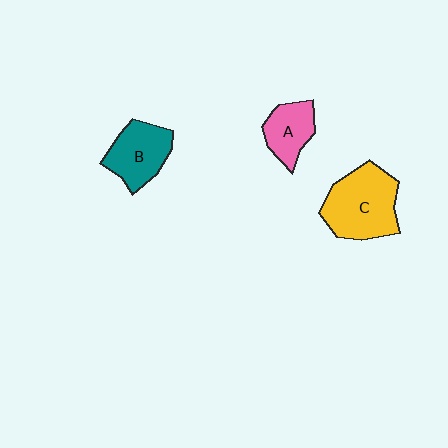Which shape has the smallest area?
Shape A (pink).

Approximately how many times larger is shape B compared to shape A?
Approximately 1.3 times.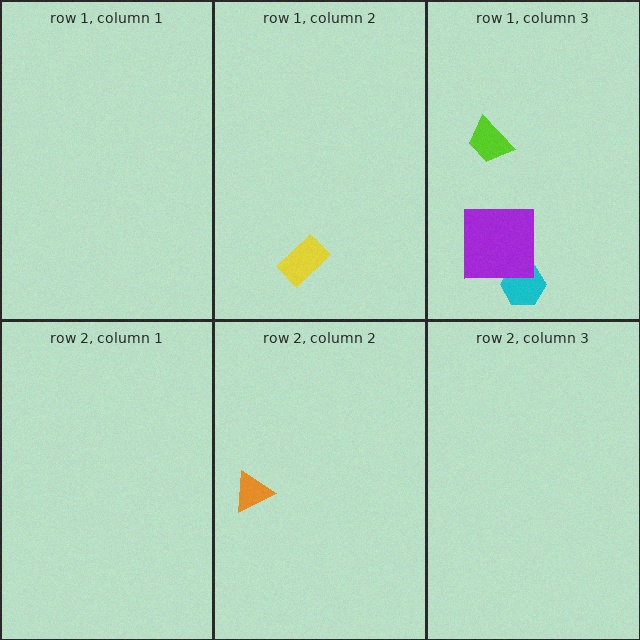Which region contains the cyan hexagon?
The row 1, column 3 region.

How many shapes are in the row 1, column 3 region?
3.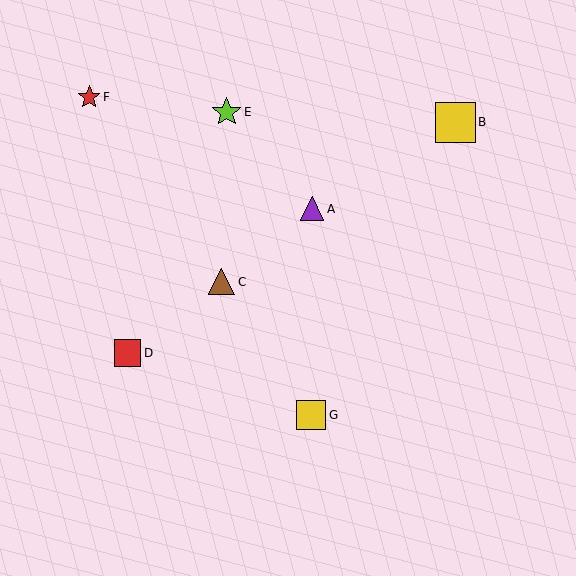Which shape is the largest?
The yellow square (labeled B) is the largest.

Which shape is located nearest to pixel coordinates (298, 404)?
The yellow square (labeled G) at (311, 415) is nearest to that location.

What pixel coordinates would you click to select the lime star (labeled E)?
Click at (227, 112) to select the lime star E.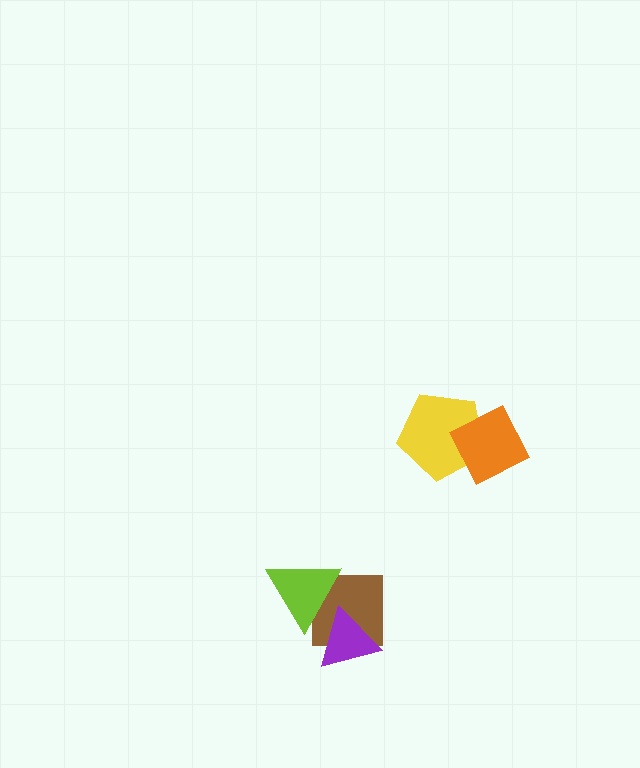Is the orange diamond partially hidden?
No, no other shape covers it.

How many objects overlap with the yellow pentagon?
1 object overlaps with the yellow pentagon.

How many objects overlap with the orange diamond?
1 object overlaps with the orange diamond.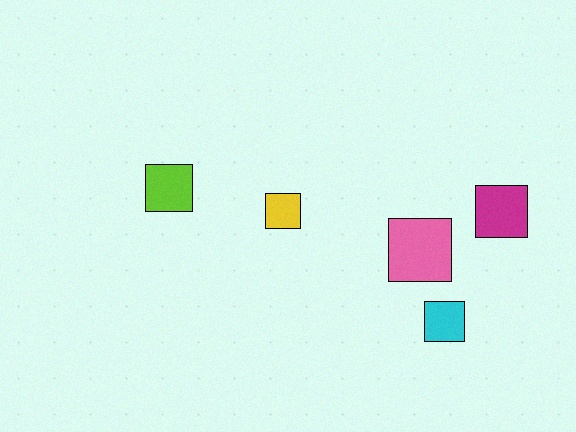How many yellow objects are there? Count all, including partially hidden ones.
There is 1 yellow object.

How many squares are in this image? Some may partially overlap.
There are 5 squares.